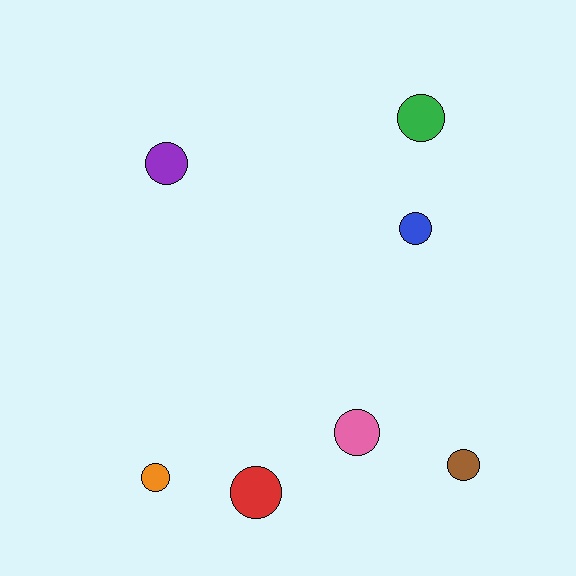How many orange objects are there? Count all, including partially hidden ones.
There is 1 orange object.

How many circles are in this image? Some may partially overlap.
There are 7 circles.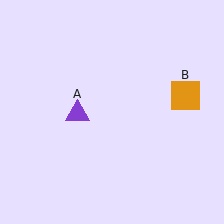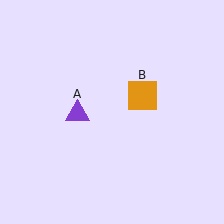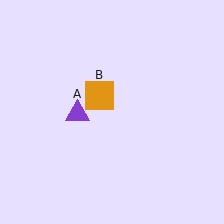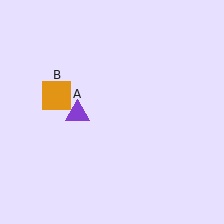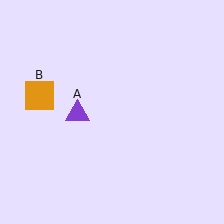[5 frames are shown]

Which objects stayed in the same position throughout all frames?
Purple triangle (object A) remained stationary.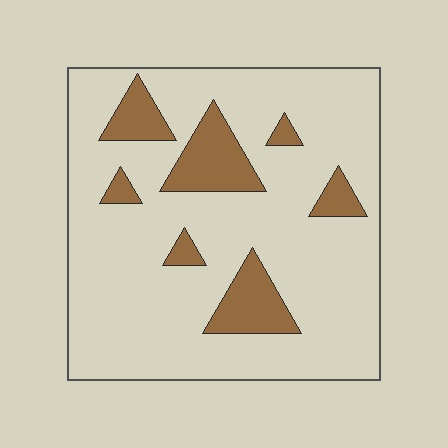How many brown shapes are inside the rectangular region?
7.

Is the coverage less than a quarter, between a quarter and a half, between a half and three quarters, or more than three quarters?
Less than a quarter.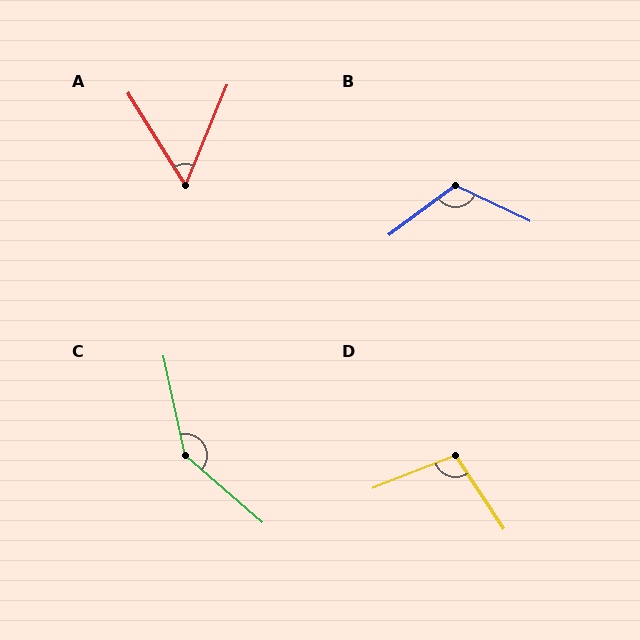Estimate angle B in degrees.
Approximately 117 degrees.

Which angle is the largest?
C, at approximately 143 degrees.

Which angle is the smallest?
A, at approximately 54 degrees.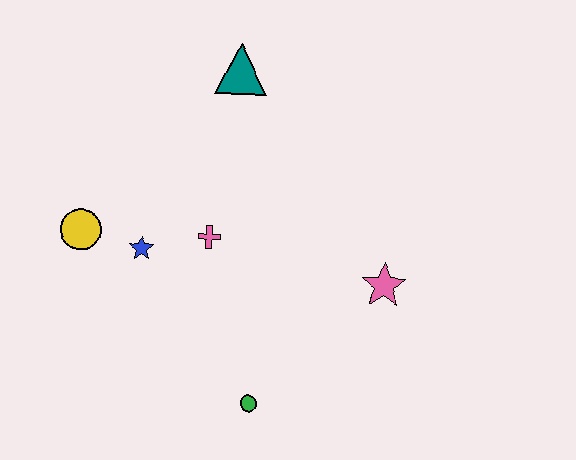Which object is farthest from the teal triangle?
The green circle is farthest from the teal triangle.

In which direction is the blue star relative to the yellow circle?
The blue star is to the right of the yellow circle.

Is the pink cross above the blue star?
Yes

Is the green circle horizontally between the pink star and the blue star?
Yes